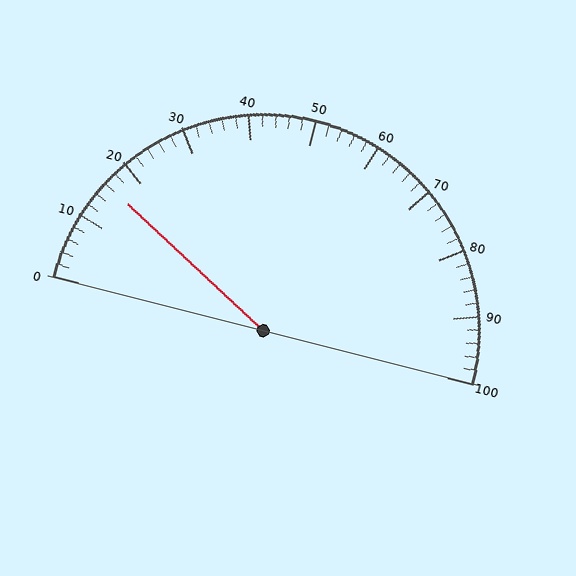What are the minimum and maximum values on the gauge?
The gauge ranges from 0 to 100.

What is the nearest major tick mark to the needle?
The nearest major tick mark is 20.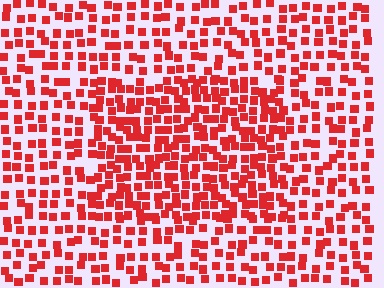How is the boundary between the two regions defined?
The boundary is defined by a change in element density (approximately 1.7x ratio). All elements are the same color, size, and shape.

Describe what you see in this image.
The image contains small red elements arranged at two different densities. A rectangle-shaped region is visible where the elements are more densely packed than the surrounding area.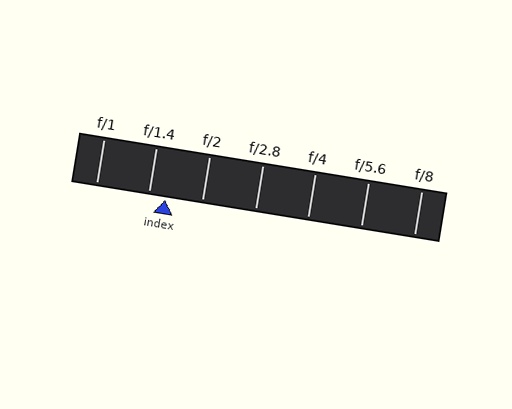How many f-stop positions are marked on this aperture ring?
There are 7 f-stop positions marked.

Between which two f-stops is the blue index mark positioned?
The index mark is between f/1.4 and f/2.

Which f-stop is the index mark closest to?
The index mark is closest to f/1.4.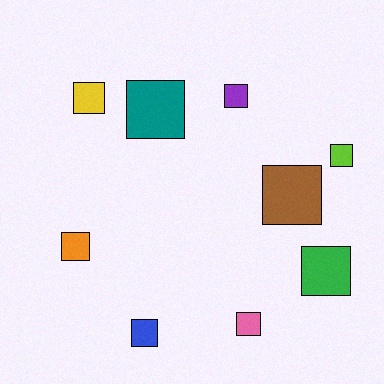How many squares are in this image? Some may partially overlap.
There are 9 squares.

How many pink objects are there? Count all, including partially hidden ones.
There is 1 pink object.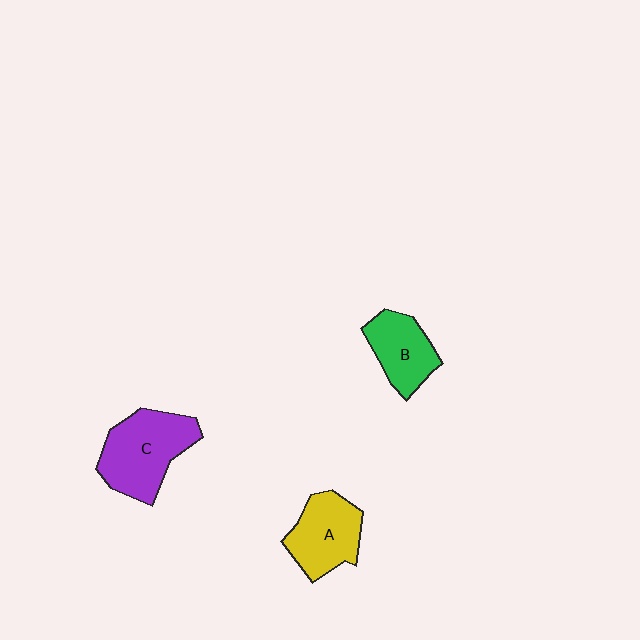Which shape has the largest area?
Shape C (purple).